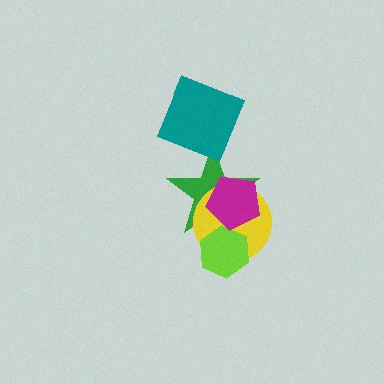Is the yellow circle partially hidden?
Yes, it is partially covered by another shape.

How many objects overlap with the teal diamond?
1 object overlaps with the teal diamond.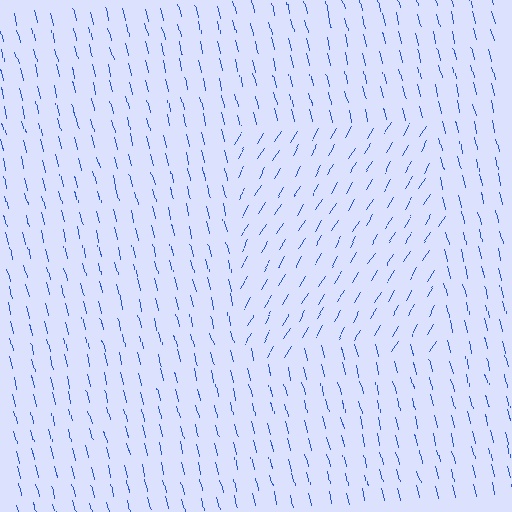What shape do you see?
I see a rectangle.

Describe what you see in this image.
The image is filled with small blue line segments. A rectangle region in the image has lines oriented differently from the surrounding lines, creating a visible texture boundary.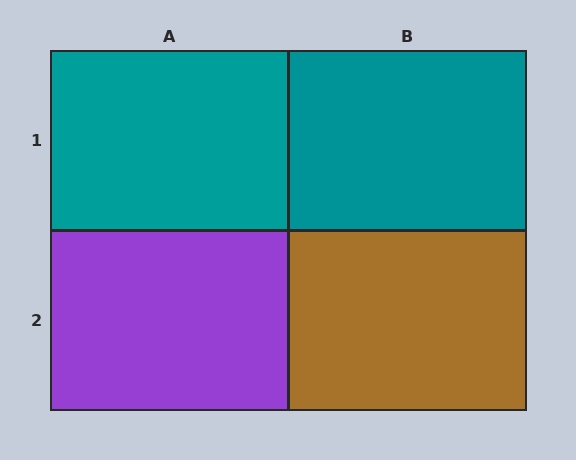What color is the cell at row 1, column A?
Teal.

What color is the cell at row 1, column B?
Teal.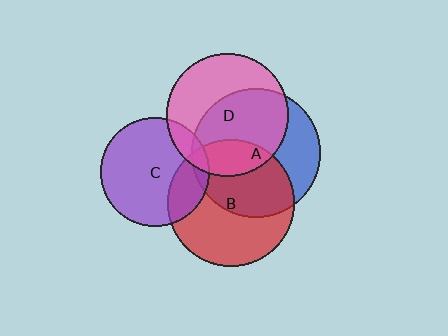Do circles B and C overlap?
Yes.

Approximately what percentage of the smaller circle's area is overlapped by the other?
Approximately 20%.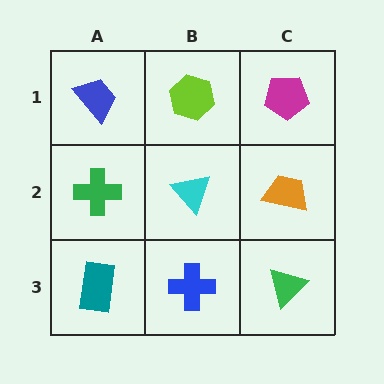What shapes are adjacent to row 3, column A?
A green cross (row 2, column A), a blue cross (row 3, column B).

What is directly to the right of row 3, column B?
A green triangle.